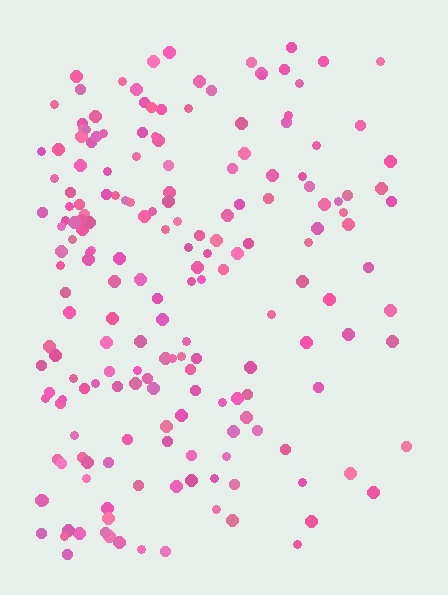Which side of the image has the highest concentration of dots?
The left.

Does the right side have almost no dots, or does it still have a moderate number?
Still a moderate number, just noticeably fewer than the left.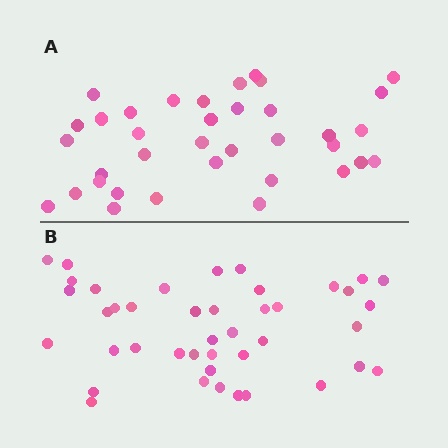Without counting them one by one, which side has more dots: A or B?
Region B (the bottom region) has more dots.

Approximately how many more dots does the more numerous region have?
Region B has about 6 more dots than region A.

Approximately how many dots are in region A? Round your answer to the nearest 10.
About 40 dots. (The exact count is 36, which rounds to 40.)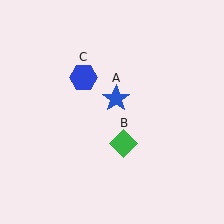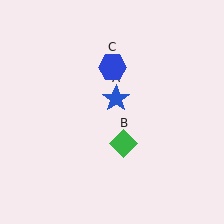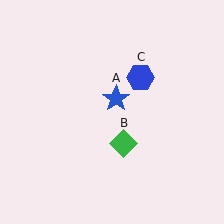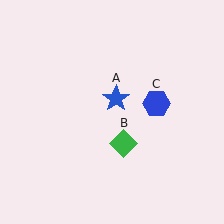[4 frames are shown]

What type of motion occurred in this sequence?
The blue hexagon (object C) rotated clockwise around the center of the scene.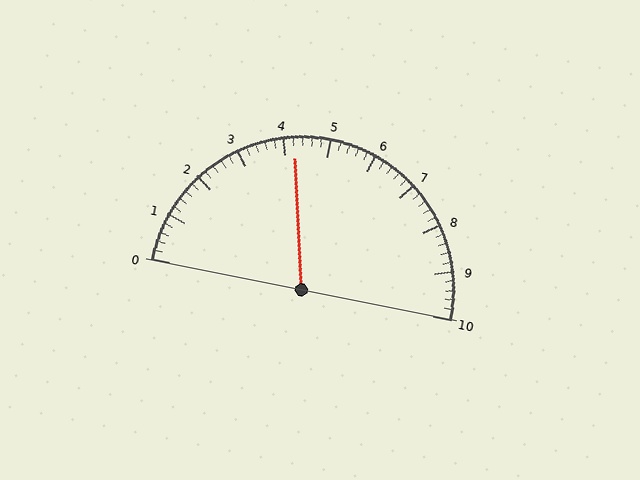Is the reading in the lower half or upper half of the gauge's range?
The reading is in the lower half of the range (0 to 10).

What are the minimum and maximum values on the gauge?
The gauge ranges from 0 to 10.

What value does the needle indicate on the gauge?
The needle indicates approximately 4.2.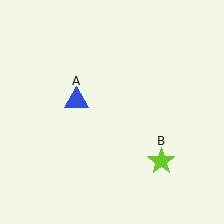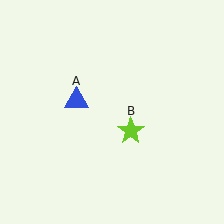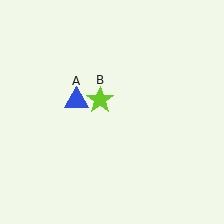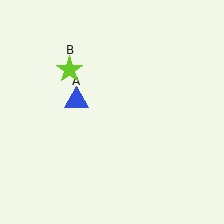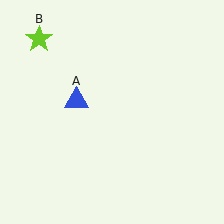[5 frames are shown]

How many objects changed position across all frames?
1 object changed position: lime star (object B).